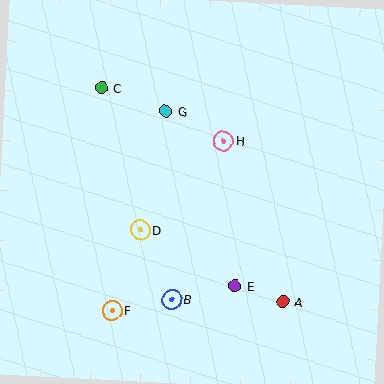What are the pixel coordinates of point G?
Point G is at (166, 112).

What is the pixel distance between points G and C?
The distance between G and C is 69 pixels.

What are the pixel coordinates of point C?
Point C is at (101, 88).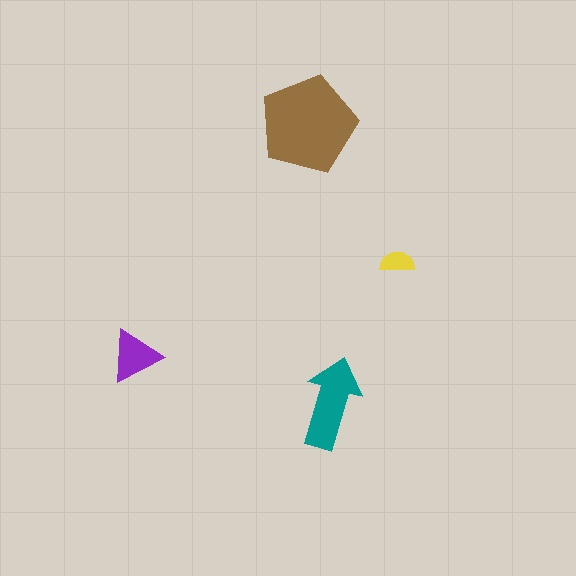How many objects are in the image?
There are 4 objects in the image.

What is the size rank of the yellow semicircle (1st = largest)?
4th.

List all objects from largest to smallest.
The brown pentagon, the teal arrow, the purple triangle, the yellow semicircle.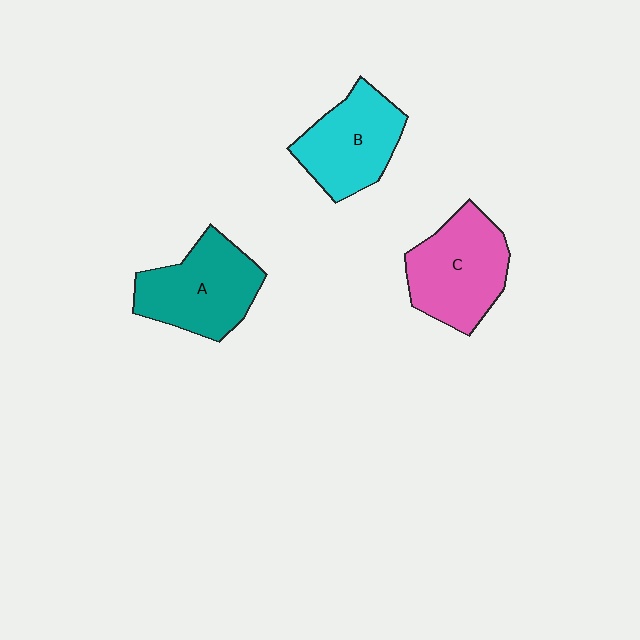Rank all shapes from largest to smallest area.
From largest to smallest: C (pink), A (teal), B (cyan).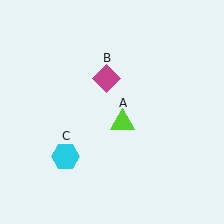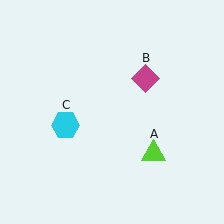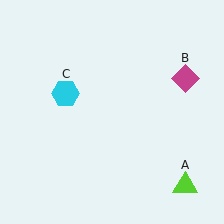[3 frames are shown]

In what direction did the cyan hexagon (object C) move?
The cyan hexagon (object C) moved up.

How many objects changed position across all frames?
3 objects changed position: lime triangle (object A), magenta diamond (object B), cyan hexagon (object C).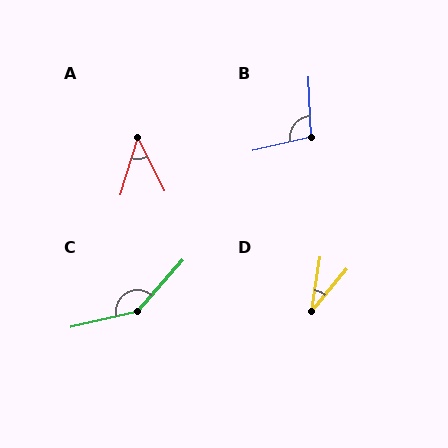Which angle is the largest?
C, at approximately 145 degrees.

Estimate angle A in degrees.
Approximately 43 degrees.